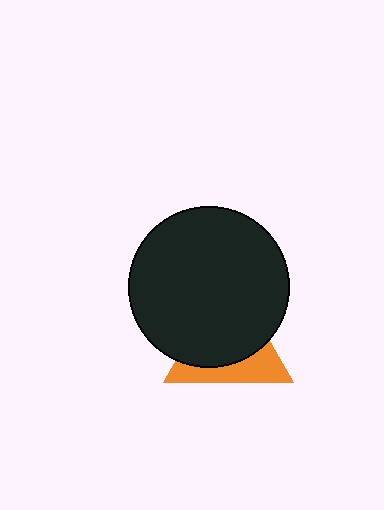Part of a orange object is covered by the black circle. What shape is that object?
It is a triangle.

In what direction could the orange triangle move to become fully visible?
The orange triangle could move down. That would shift it out from behind the black circle entirely.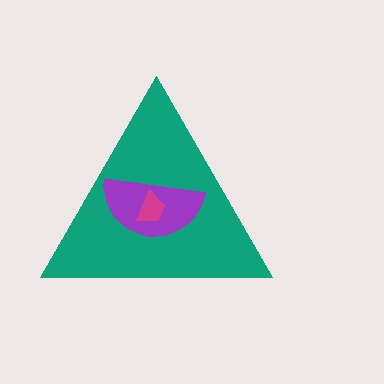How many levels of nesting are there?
3.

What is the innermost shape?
The magenta trapezoid.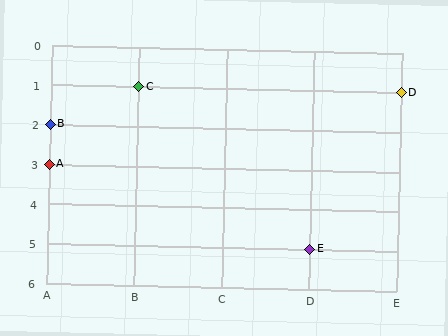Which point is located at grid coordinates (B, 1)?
Point C is at (B, 1).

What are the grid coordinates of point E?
Point E is at grid coordinates (D, 5).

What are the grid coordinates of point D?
Point D is at grid coordinates (E, 1).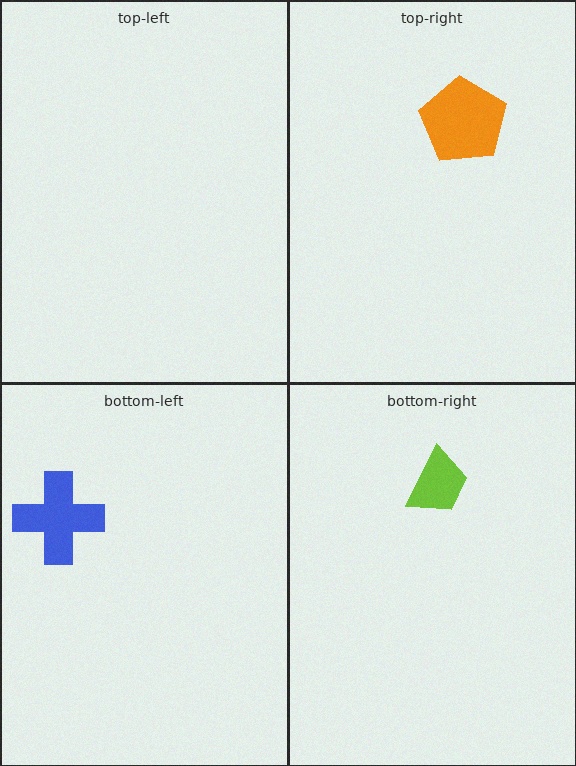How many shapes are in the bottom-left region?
1.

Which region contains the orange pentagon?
The top-right region.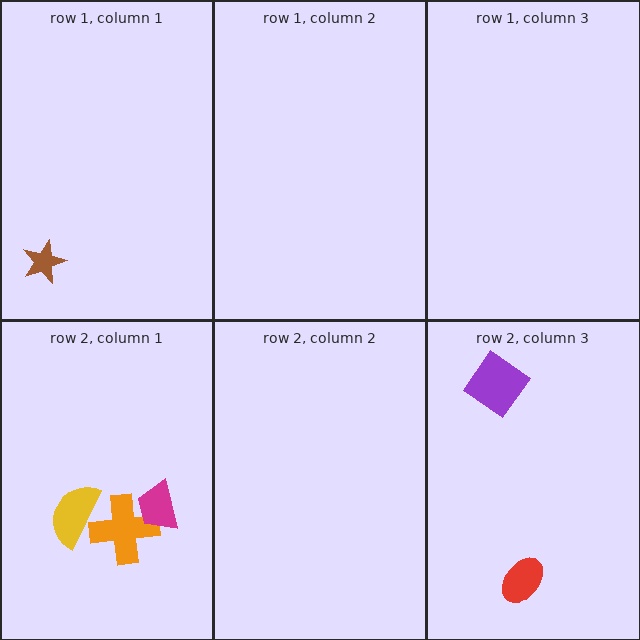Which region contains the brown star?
The row 1, column 1 region.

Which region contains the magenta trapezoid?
The row 2, column 1 region.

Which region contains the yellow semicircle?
The row 2, column 1 region.